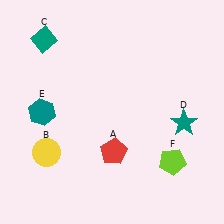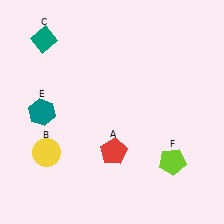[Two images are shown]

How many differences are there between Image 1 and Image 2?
There is 1 difference between the two images.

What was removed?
The teal star (D) was removed in Image 2.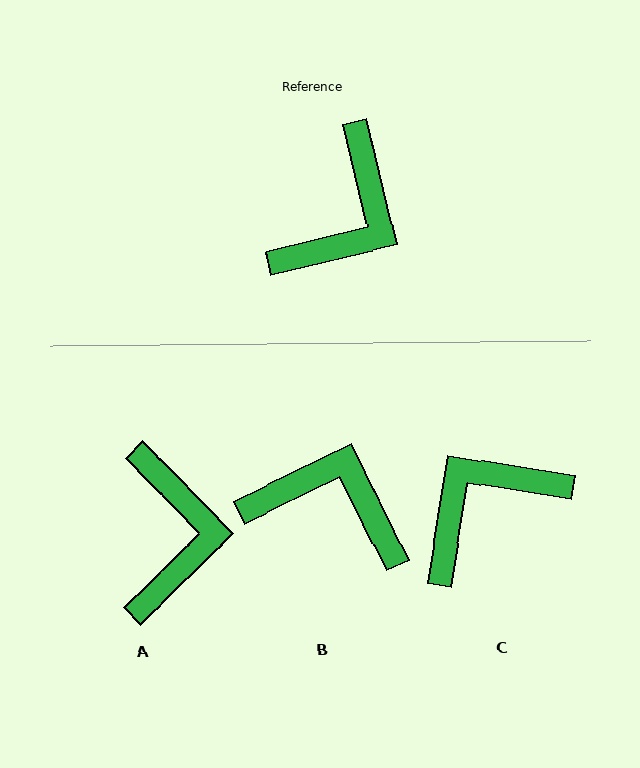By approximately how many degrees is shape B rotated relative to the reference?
Approximately 102 degrees counter-clockwise.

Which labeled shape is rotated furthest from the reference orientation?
C, about 157 degrees away.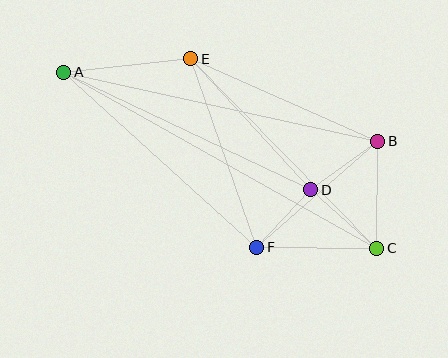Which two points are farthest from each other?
Points A and C are farthest from each other.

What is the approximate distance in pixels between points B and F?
The distance between B and F is approximately 161 pixels.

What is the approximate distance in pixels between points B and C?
The distance between B and C is approximately 107 pixels.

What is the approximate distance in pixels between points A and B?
The distance between A and B is approximately 322 pixels.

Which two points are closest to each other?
Points D and F are closest to each other.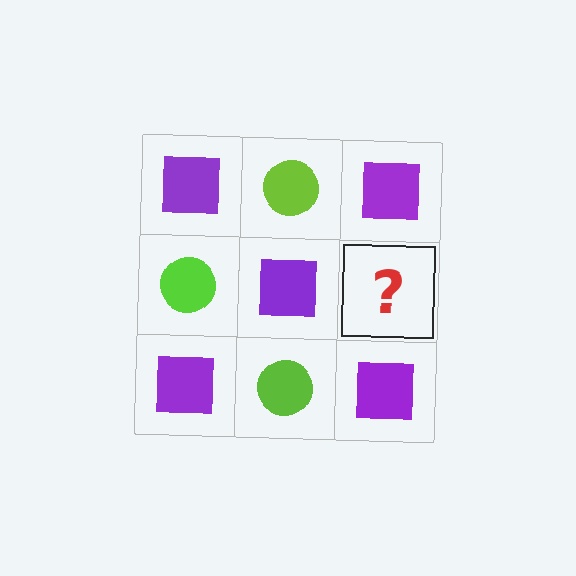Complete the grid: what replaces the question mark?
The question mark should be replaced with a lime circle.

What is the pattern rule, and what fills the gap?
The rule is that it alternates purple square and lime circle in a checkerboard pattern. The gap should be filled with a lime circle.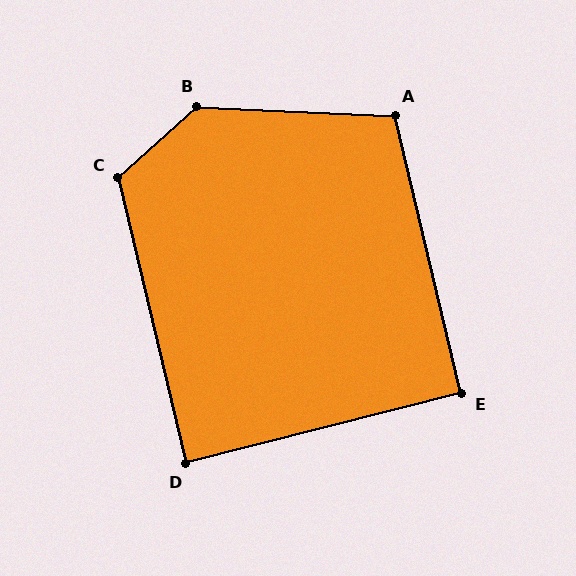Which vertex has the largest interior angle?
B, at approximately 135 degrees.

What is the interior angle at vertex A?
Approximately 106 degrees (obtuse).